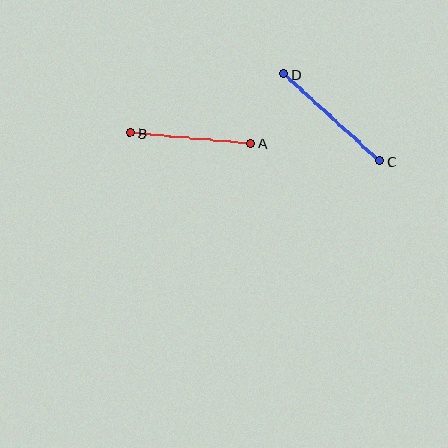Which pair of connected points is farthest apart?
Points C and D are farthest apart.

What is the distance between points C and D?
The distance is approximately 129 pixels.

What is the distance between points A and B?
The distance is approximately 121 pixels.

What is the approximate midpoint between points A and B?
The midpoint is at approximately (191, 138) pixels.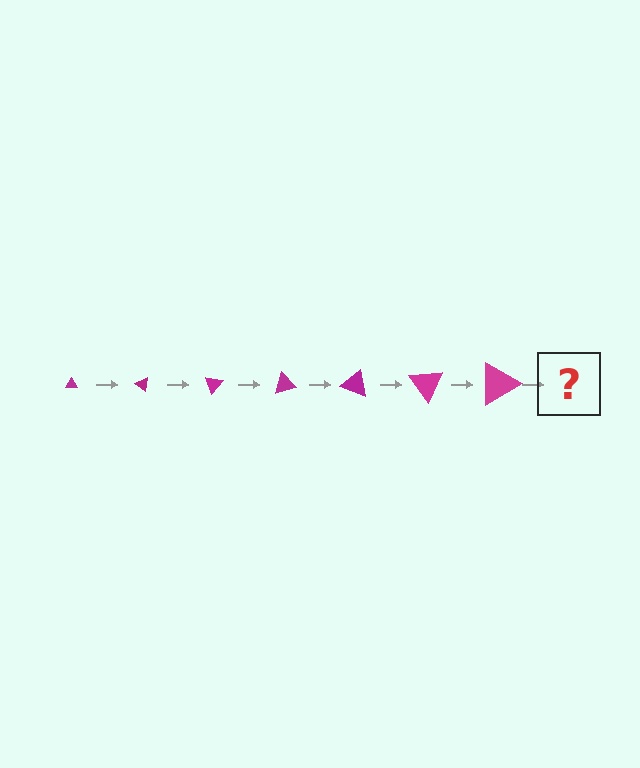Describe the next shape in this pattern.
It should be a triangle, larger than the previous one and rotated 245 degrees from the start.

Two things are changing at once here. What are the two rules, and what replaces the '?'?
The two rules are that the triangle grows larger each step and it rotates 35 degrees each step. The '?' should be a triangle, larger than the previous one and rotated 245 degrees from the start.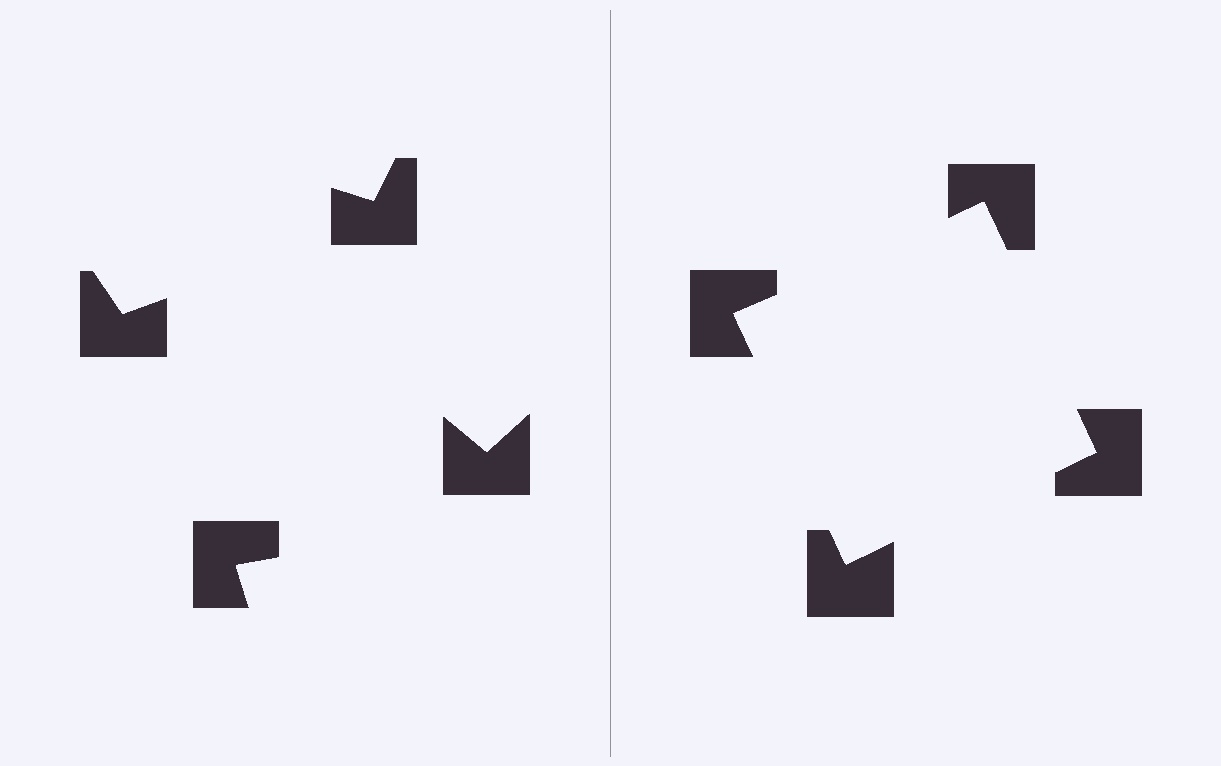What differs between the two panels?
The notched squares are positioned identically on both sides; only the wedge orientations differ. On the right they align to a square; on the left they are misaligned.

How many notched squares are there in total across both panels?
8 — 4 on each side.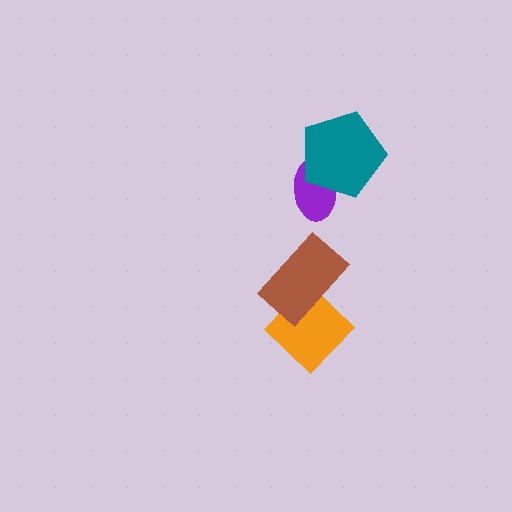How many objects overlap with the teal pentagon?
1 object overlaps with the teal pentagon.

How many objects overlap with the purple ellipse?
1 object overlaps with the purple ellipse.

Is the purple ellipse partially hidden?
Yes, it is partially covered by another shape.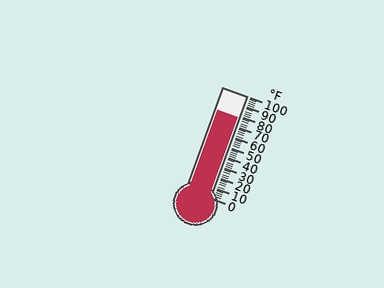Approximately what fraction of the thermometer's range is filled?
The thermometer is filled to approximately 80% of its range.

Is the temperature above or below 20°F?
The temperature is above 20°F.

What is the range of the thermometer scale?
The thermometer scale ranges from 0°F to 100°F.